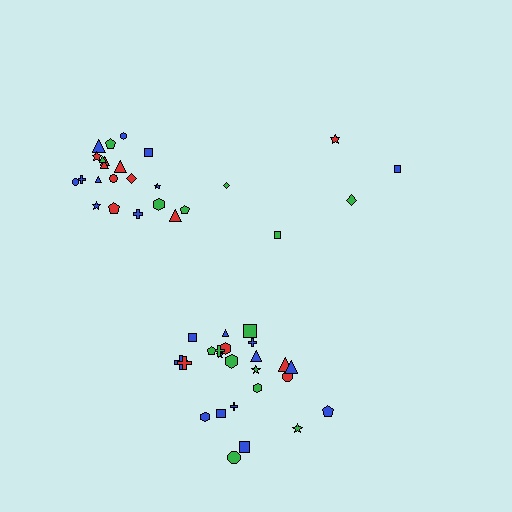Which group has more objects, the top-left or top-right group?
The top-left group.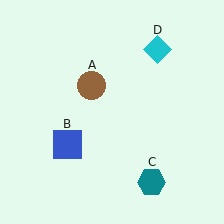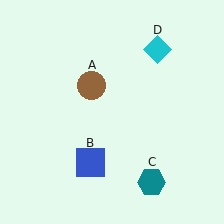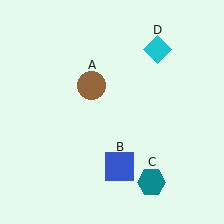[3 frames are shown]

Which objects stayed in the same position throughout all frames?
Brown circle (object A) and teal hexagon (object C) and cyan diamond (object D) remained stationary.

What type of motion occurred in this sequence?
The blue square (object B) rotated counterclockwise around the center of the scene.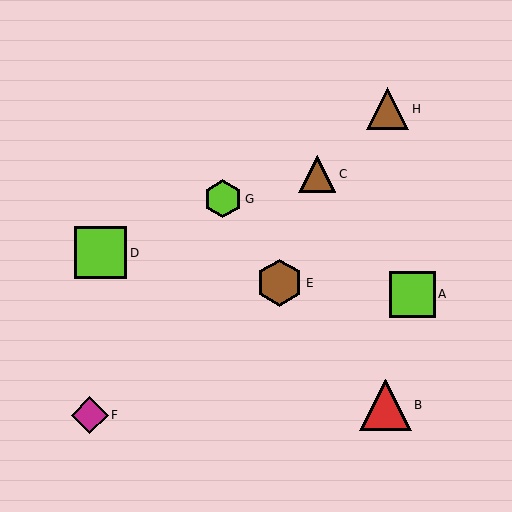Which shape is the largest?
The lime square (labeled D) is the largest.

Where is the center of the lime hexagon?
The center of the lime hexagon is at (223, 199).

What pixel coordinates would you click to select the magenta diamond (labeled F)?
Click at (90, 415) to select the magenta diamond F.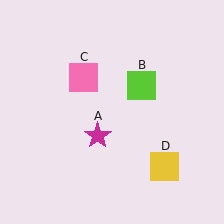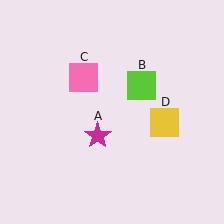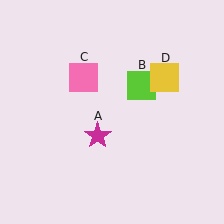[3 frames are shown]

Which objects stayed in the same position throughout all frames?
Magenta star (object A) and lime square (object B) and pink square (object C) remained stationary.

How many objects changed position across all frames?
1 object changed position: yellow square (object D).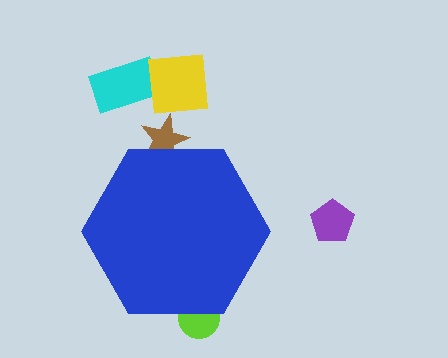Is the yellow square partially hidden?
No, the yellow square is fully visible.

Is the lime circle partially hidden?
Yes, the lime circle is partially hidden behind the blue hexagon.